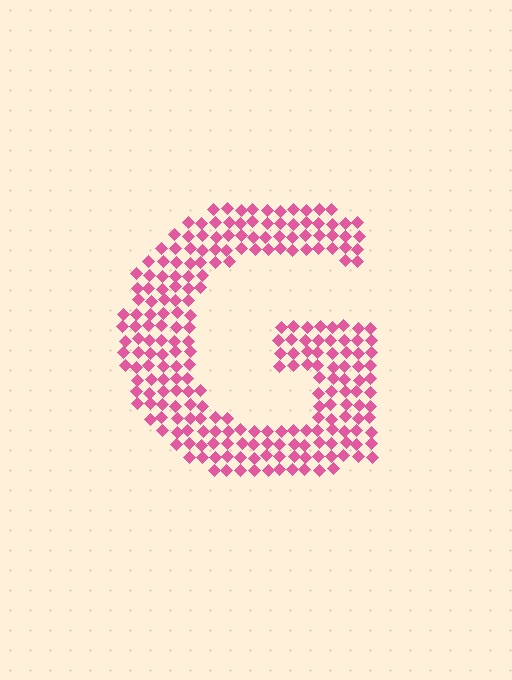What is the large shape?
The large shape is the letter G.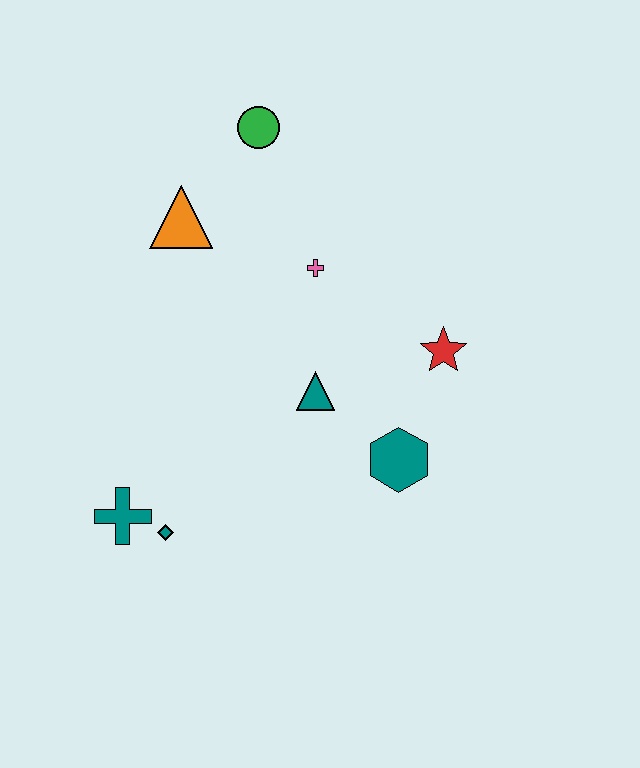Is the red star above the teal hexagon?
Yes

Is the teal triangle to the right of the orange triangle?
Yes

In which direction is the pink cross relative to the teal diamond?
The pink cross is above the teal diamond.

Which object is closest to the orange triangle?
The green circle is closest to the orange triangle.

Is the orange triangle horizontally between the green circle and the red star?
No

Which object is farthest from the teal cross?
The green circle is farthest from the teal cross.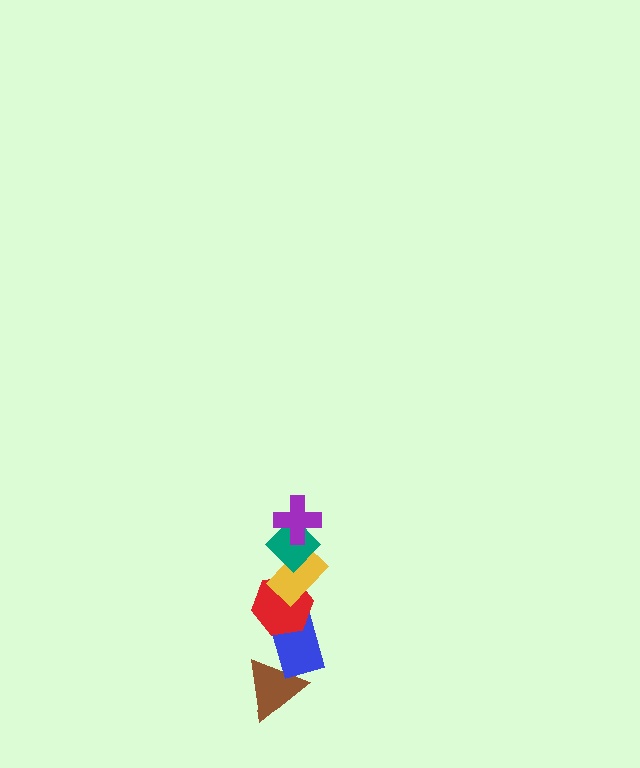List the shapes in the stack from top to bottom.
From top to bottom: the purple cross, the teal diamond, the yellow rectangle, the red hexagon, the blue rectangle, the brown triangle.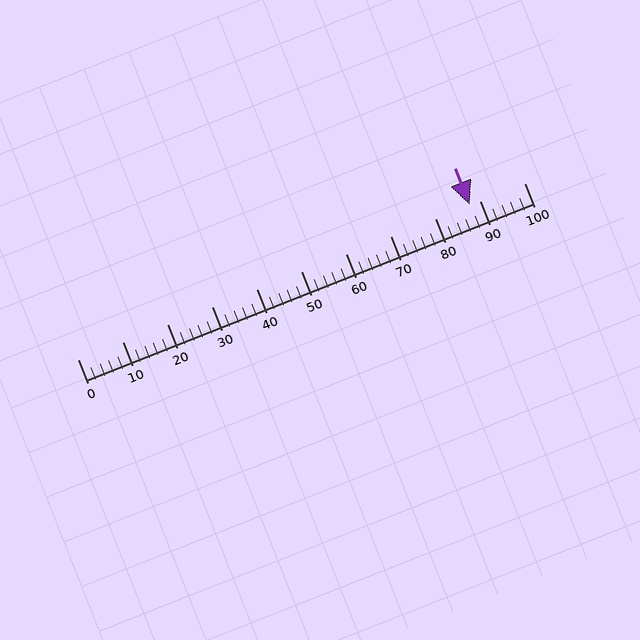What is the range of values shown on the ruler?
The ruler shows values from 0 to 100.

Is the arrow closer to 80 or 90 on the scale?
The arrow is closer to 90.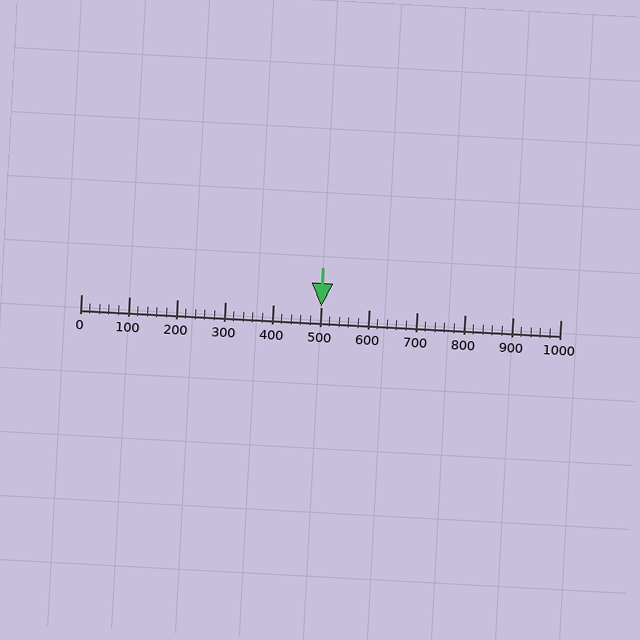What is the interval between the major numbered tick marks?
The major tick marks are spaced 100 units apart.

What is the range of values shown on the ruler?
The ruler shows values from 0 to 1000.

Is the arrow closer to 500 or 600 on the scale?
The arrow is closer to 500.